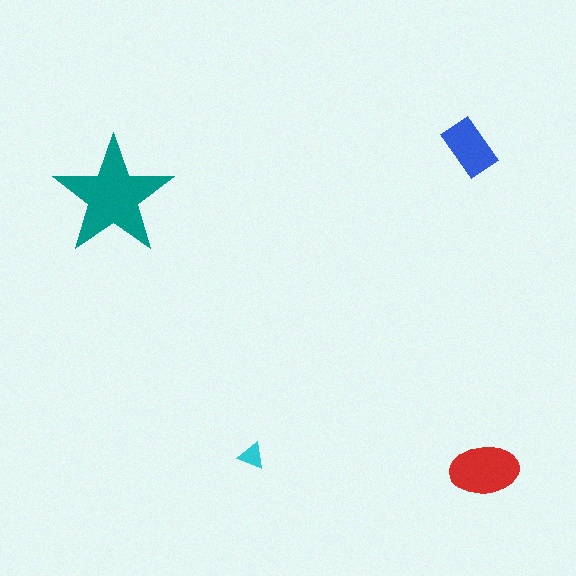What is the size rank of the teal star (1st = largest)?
1st.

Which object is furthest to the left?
The teal star is leftmost.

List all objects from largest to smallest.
The teal star, the red ellipse, the blue rectangle, the cyan triangle.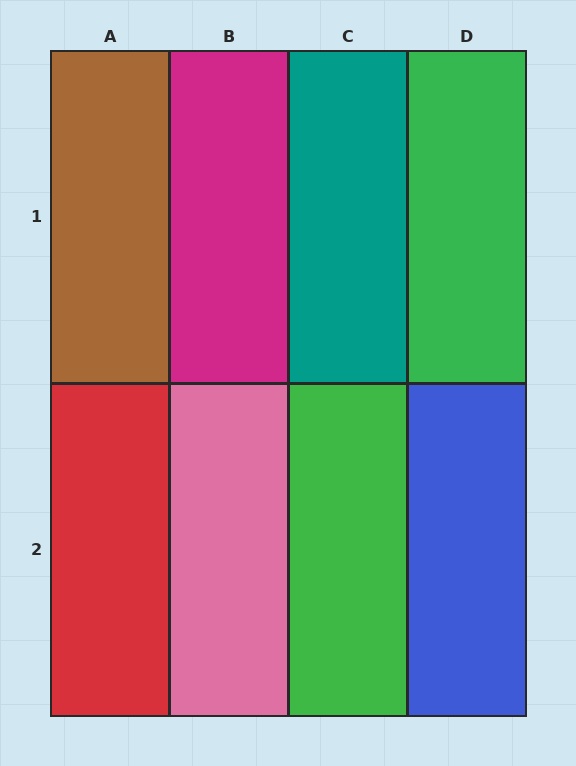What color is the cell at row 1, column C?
Teal.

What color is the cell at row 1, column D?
Green.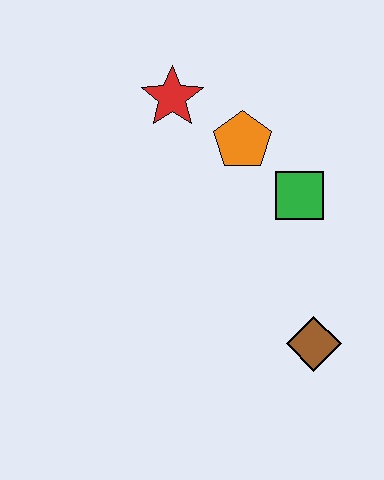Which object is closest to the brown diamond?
The green square is closest to the brown diamond.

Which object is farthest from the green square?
The red star is farthest from the green square.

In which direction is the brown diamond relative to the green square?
The brown diamond is below the green square.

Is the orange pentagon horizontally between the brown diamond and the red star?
Yes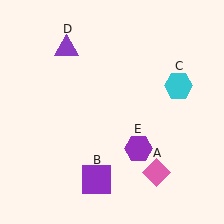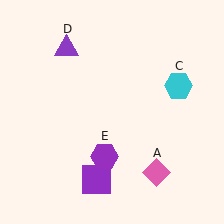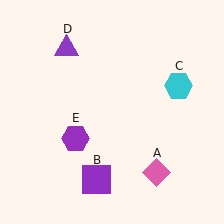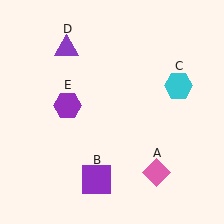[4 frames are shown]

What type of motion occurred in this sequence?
The purple hexagon (object E) rotated clockwise around the center of the scene.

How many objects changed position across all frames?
1 object changed position: purple hexagon (object E).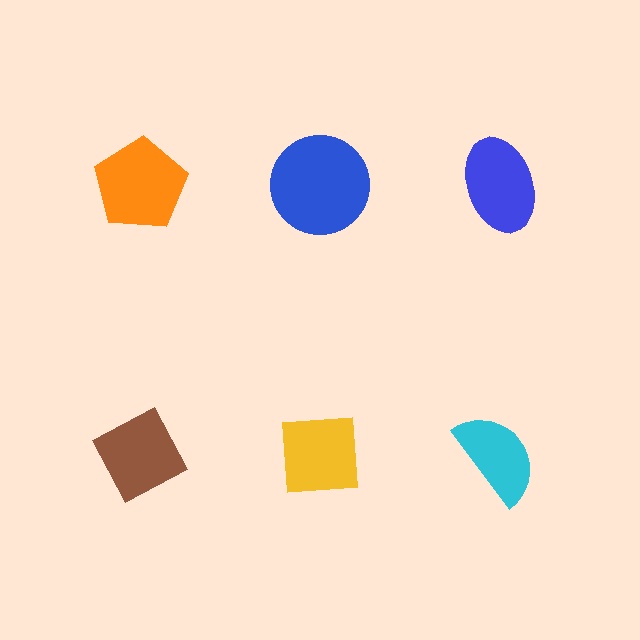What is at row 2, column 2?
A yellow square.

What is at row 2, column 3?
A cyan semicircle.